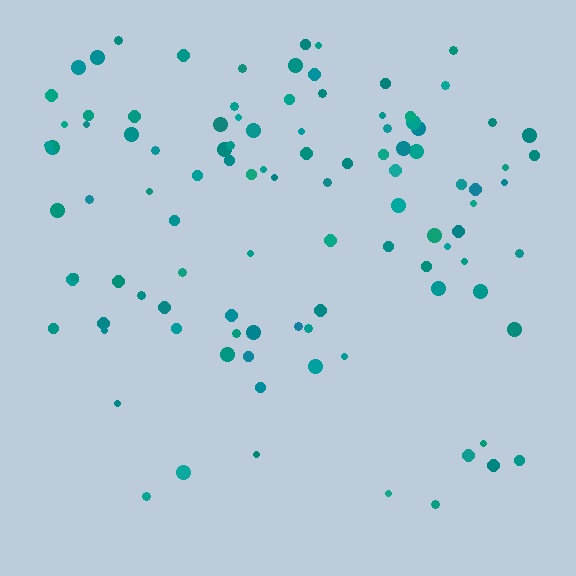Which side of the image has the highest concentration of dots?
The top.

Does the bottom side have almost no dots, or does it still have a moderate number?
Still a moderate number, just noticeably fewer than the top.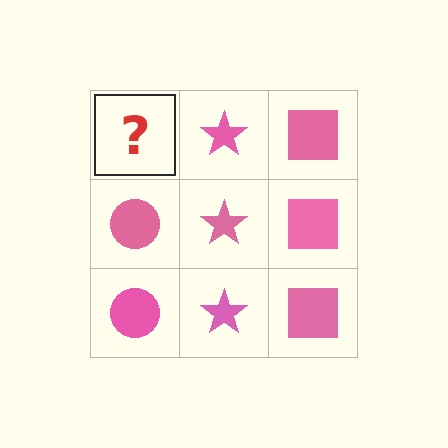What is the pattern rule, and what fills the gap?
The rule is that each column has a consistent shape. The gap should be filled with a pink circle.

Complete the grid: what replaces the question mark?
The question mark should be replaced with a pink circle.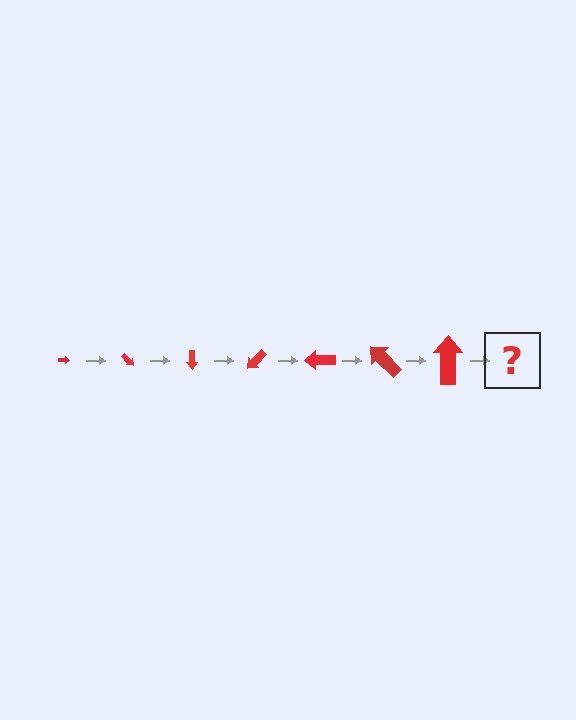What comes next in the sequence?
The next element should be an arrow, larger than the previous one and rotated 315 degrees from the start.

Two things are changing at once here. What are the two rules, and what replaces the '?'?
The two rules are that the arrow grows larger each step and it rotates 45 degrees each step. The '?' should be an arrow, larger than the previous one and rotated 315 degrees from the start.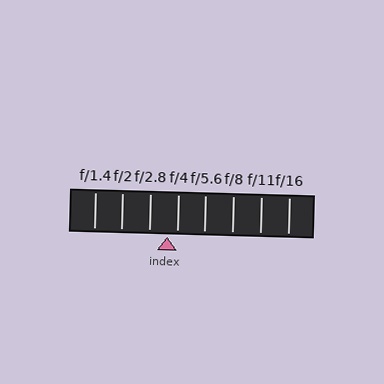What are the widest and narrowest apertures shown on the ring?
The widest aperture shown is f/1.4 and the narrowest is f/16.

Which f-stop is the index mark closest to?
The index mark is closest to f/4.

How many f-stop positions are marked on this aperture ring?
There are 8 f-stop positions marked.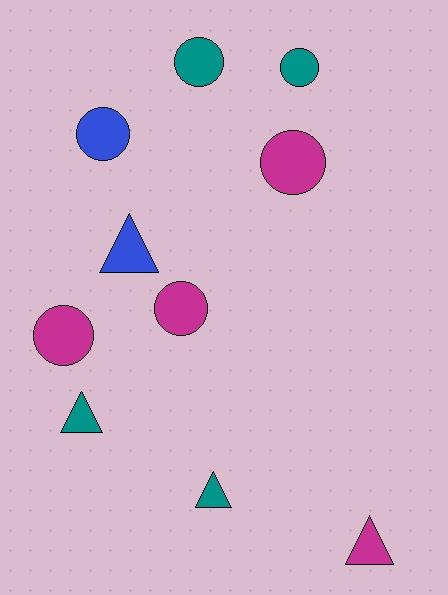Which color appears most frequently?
Teal, with 4 objects.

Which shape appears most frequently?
Circle, with 6 objects.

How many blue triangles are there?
There is 1 blue triangle.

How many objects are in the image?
There are 10 objects.